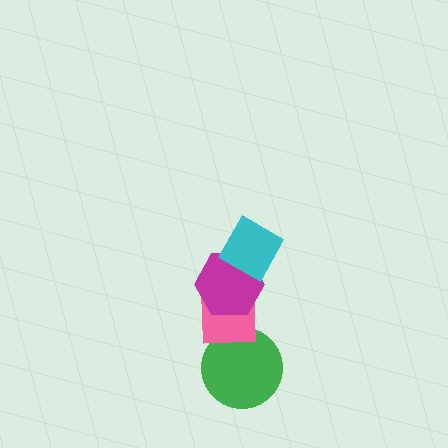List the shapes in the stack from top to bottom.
From top to bottom: the cyan diamond, the magenta hexagon, the pink square, the green circle.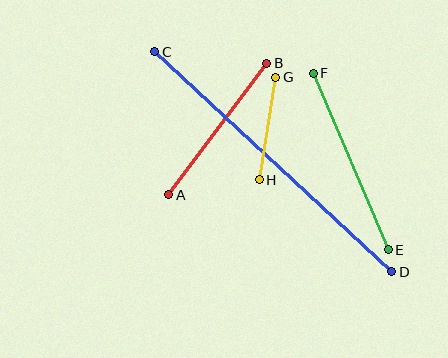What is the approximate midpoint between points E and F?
The midpoint is at approximately (351, 162) pixels.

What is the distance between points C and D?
The distance is approximately 323 pixels.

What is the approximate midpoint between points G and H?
The midpoint is at approximately (268, 128) pixels.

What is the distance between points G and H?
The distance is approximately 104 pixels.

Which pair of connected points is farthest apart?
Points C and D are farthest apart.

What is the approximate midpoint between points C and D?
The midpoint is at approximately (273, 162) pixels.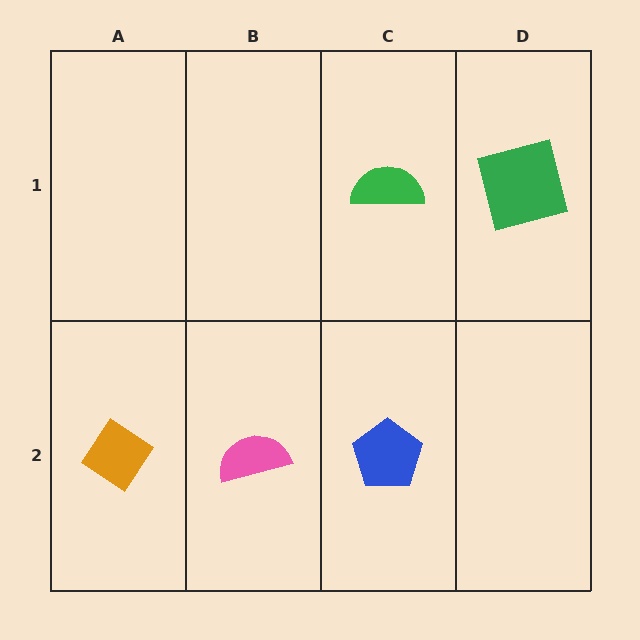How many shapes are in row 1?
2 shapes.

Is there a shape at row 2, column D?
No, that cell is empty.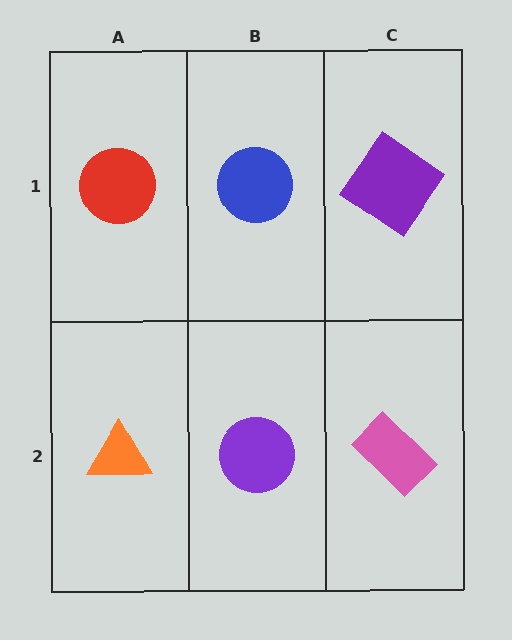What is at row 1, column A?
A red circle.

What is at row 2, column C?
A pink rectangle.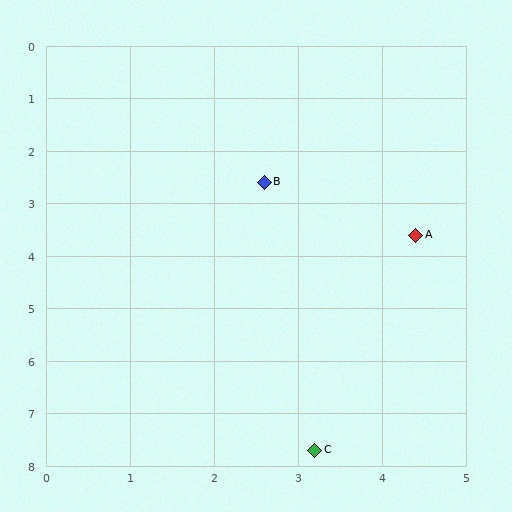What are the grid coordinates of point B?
Point B is at approximately (2.6, 2.6).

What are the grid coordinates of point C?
Point C is at approximately (3.2, 7.7).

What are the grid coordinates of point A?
Point A is at approximately (4.4, 3.6).